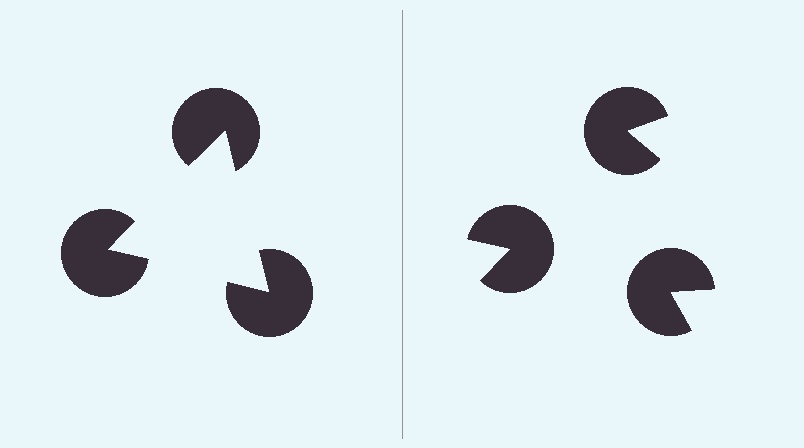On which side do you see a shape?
An illusory triangle appears on the left side. On the right side the wedge cuts are rotated, so no coherent shape forms.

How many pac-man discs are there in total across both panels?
6 — 3 on each side.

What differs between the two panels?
The pac-man discs are positioned identically on both sides; only the wedge orientations differ. On the left they align to a triangle; on the right they are misaligned.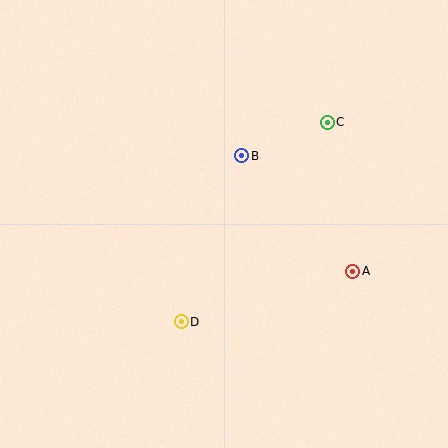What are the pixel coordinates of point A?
Point A is at (353, 271).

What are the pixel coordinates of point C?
Point C is at (327, 122).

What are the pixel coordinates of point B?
Point B is at (242, 156).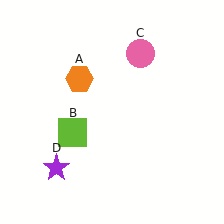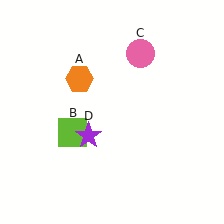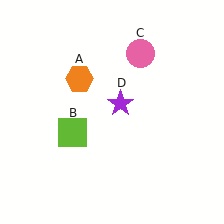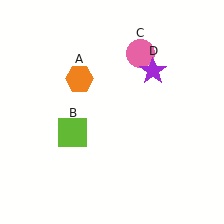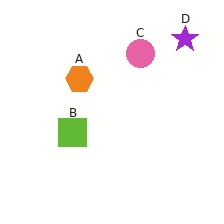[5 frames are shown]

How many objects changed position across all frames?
1 object changed position: purple star (object D).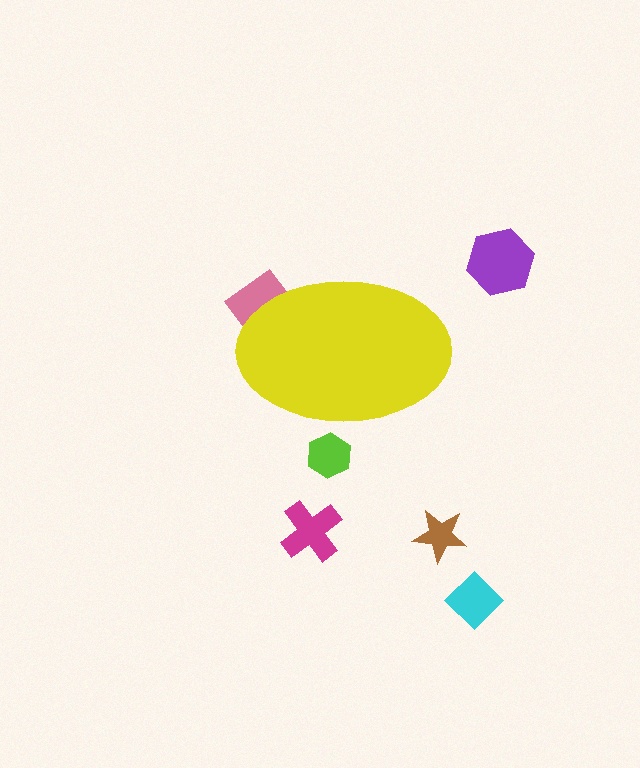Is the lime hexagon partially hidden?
Yes, the lime hexagon is partially hidden behind the yellow ellipse.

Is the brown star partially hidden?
No, the brown star is fully visible.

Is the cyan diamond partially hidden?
No, the cyan diamond is fully visible.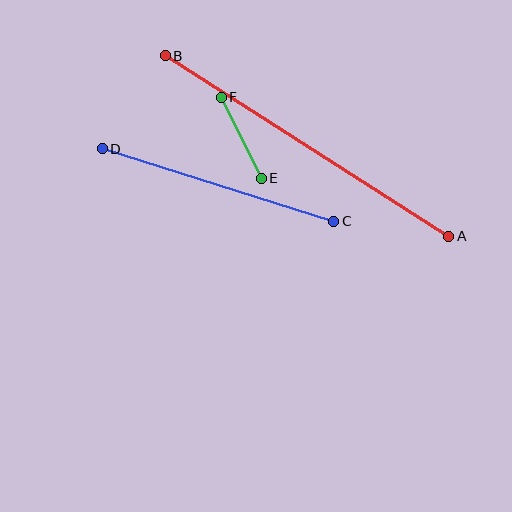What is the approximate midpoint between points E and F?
The midpoint is at approximately (241, 138) pixels.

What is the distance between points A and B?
The distance is approximately 336 pixels.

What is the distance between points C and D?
The distance is approximately 243 pixels.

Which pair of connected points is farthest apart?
Points A and B are farthest apart.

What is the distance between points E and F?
The distance is approximately 90 pixels.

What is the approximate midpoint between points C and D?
The midpoint is at approximately (218, 185) pixels.